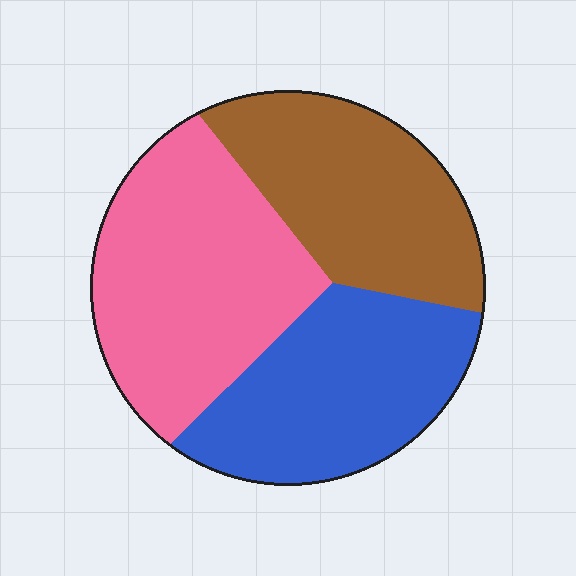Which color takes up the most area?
Pink, at roughly 40%.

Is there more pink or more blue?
Pink.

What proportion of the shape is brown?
Brown takes up between a quarter and a half of the shape.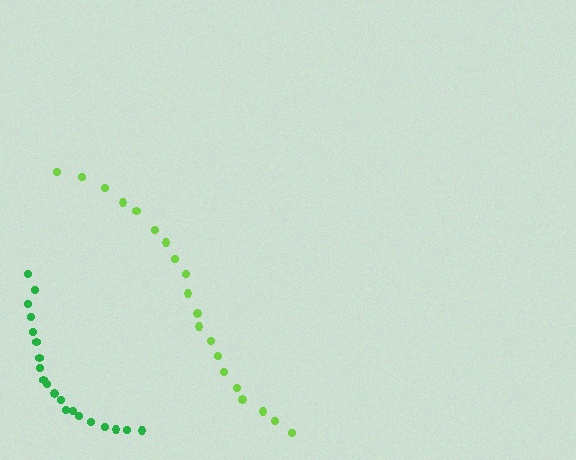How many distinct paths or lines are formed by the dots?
There are 2 distinct paths.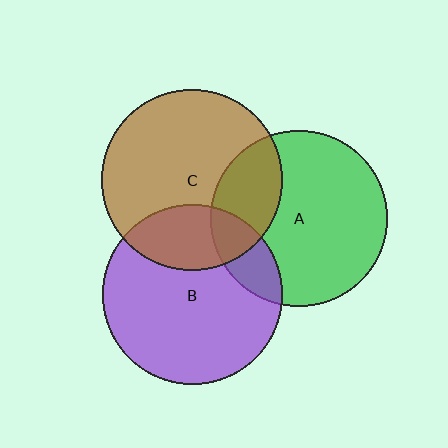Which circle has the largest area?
Circle C (brown).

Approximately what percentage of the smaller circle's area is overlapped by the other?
Approximately 25%.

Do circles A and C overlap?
Yes.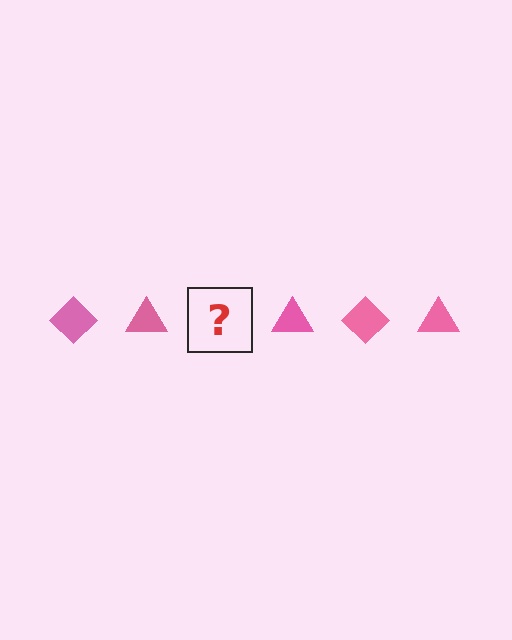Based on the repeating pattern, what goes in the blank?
The blank should be a pink diamond.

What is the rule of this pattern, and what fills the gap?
The rule is that the pattern cycles through diamond, triangle shapes in pink. The gap should be filled with a pink diamond.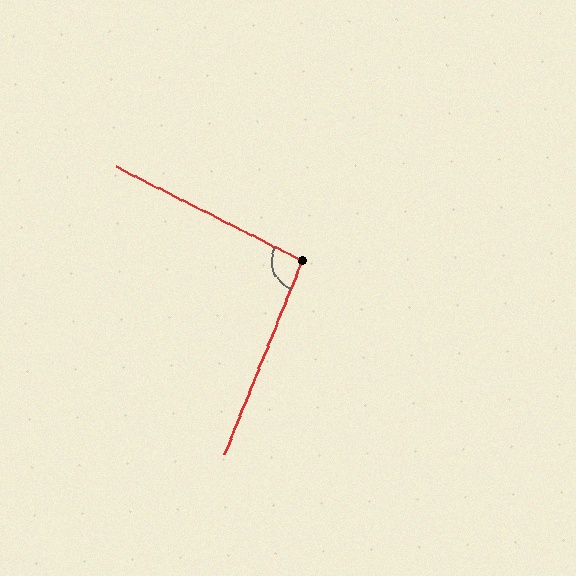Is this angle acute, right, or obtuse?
It is approximately a right angle.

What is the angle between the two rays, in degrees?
Approximately 95 degrees.